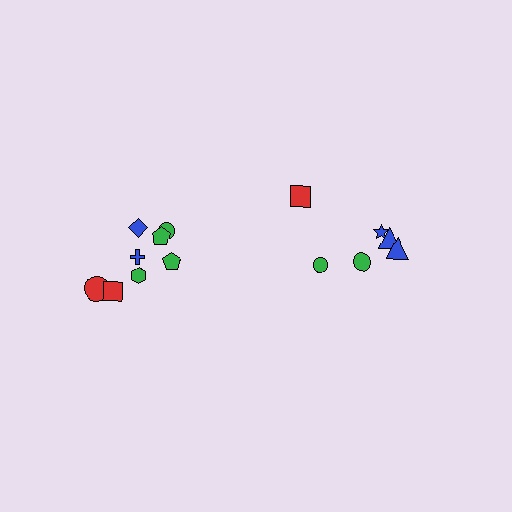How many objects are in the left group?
There are 8 objects.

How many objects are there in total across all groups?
There are 14 objects.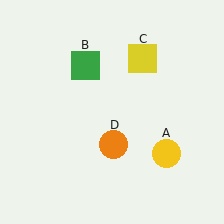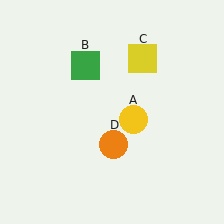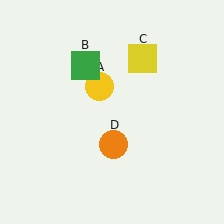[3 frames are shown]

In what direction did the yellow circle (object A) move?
The yellow circle (object A) moved up and to the left.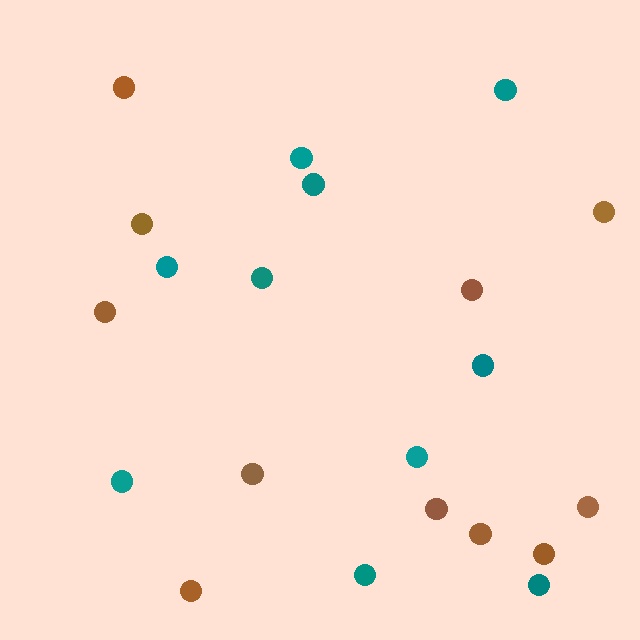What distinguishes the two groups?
There are 2 groups: one group of brown circles (11) and one group of teal circles (10).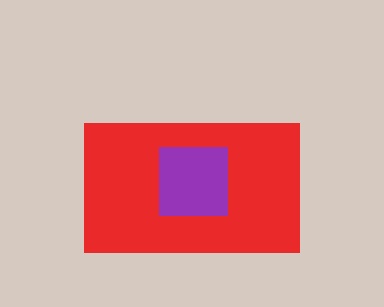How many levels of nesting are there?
2.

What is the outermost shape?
The red rectangle.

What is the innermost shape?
The purple square.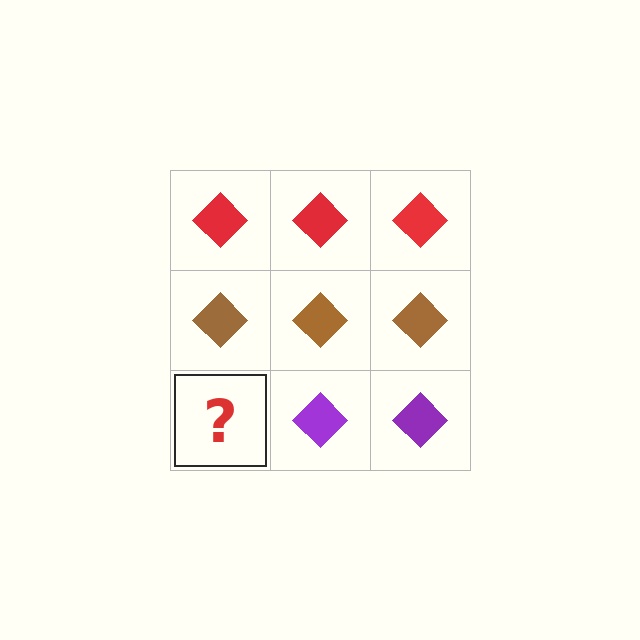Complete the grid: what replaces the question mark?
The question mark should be replaced with a purple diamond.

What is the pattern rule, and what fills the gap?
The rule is that each row has a consistent color. The gap should be filled with a purple diamond.